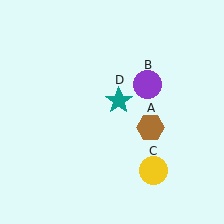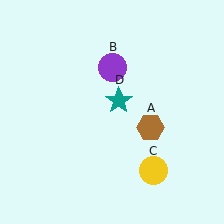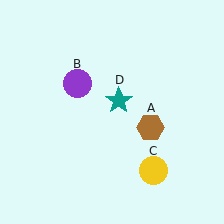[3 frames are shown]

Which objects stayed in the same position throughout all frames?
Brown hexagon (object A) and yellow circle (object C) and teal star (object D) remained stationary.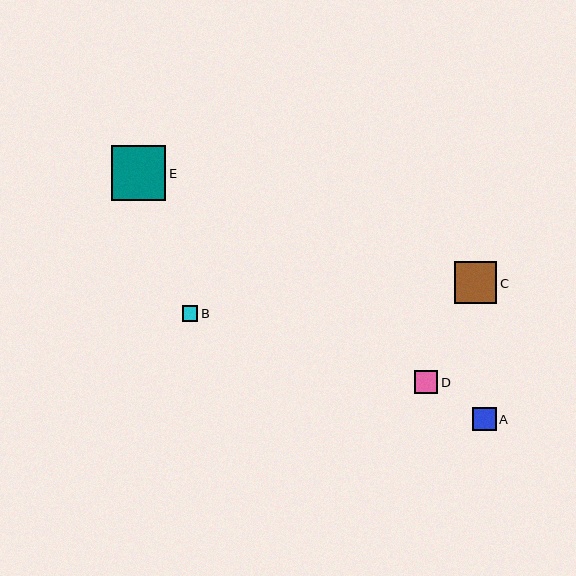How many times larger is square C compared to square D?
Square C is approximately 1.8 times the size of square D.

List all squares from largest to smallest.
From largest to smallest: E, C, A, D, B.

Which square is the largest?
Square E is the largest with a size of approximately 55 pixels.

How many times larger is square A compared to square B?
Square A is approximately 1.5 times the size of square B.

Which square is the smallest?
Square B is the smallest with a size of approximately 16 pixels.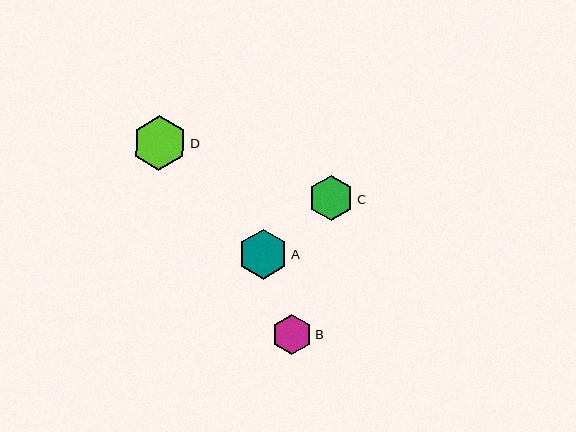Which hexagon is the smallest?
Hexagon B is the smallest with a size of approximately 40 pixels.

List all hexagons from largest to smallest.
From largest to smallest: D, A, C, B.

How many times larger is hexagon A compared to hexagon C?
Hexagon A is approximately 1.1 times the size of hexagon C.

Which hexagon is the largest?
Hexagon D is the largest with a size of approximately 55 pixels.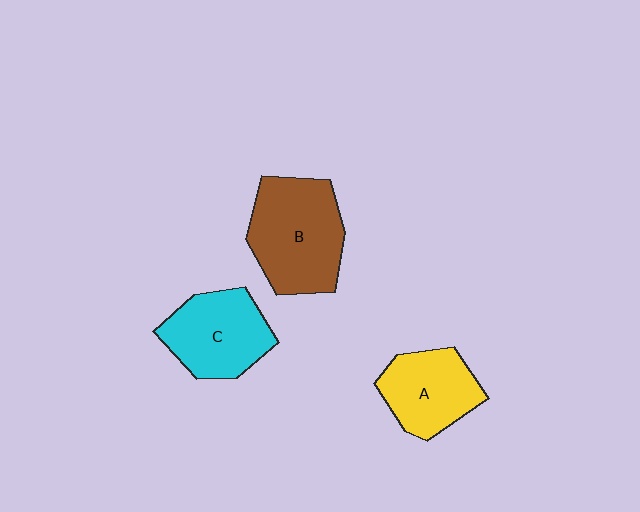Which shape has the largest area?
Shape B (brown).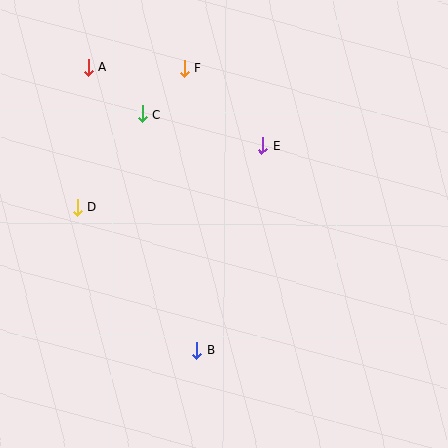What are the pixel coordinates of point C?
Point C is at (142, 114).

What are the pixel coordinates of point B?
Point B is at (197, 350).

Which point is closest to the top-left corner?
Point A is closest to the top-left corner.